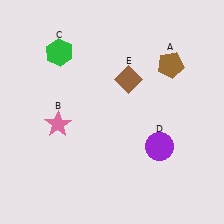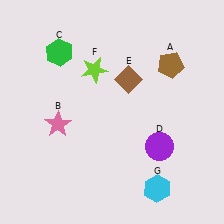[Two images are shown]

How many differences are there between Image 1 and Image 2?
There are 2 differences between the two images.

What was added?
A lime star (F), a cyan hexagon (G) were added in Image 2.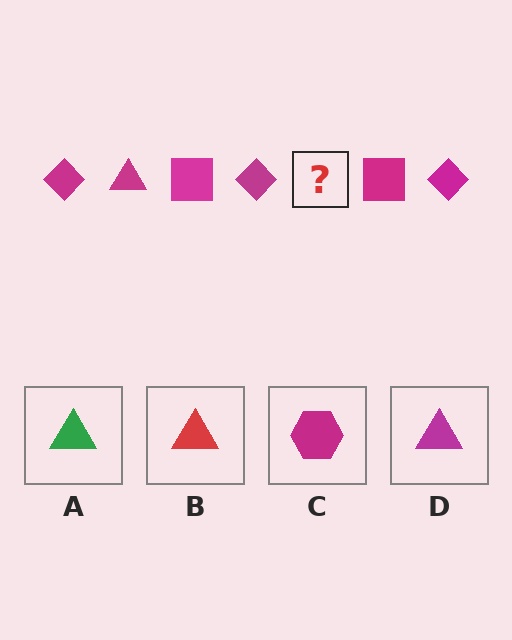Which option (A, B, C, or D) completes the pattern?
D.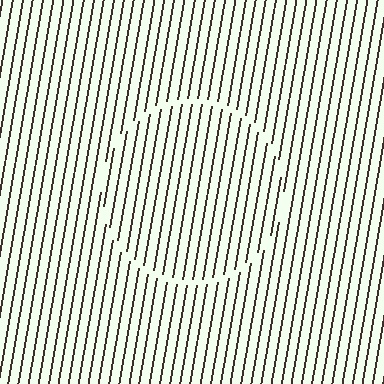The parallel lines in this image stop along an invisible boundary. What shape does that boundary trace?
An illusory circle. The interior of the shape contains the same grating, shifted by half a period — the contour is defined by the phase discontinuity where line-ends from the inner and outer gratings abut.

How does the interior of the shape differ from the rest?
The interior of the shape contains the same grating, shifted by half a period — the contour is defined by the phase discontinuity where line-ends from the inner and outer gratings abut.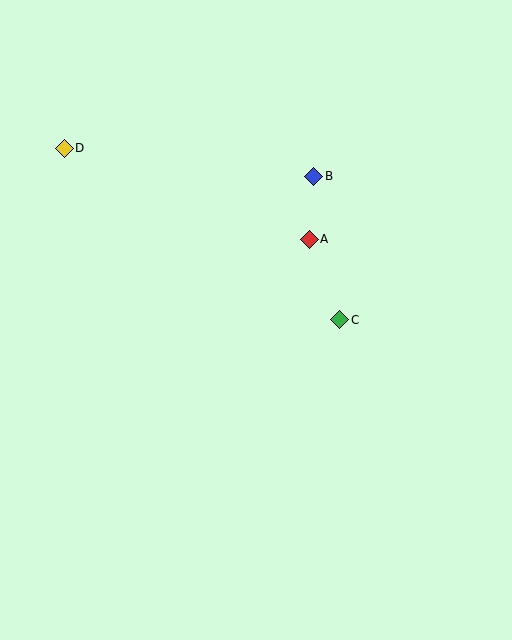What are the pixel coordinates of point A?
Point A is at (309, 239).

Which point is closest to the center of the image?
Point C at (340, 320) is closest to the center.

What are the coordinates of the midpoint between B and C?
The midpoint between B and C is at (327, 248).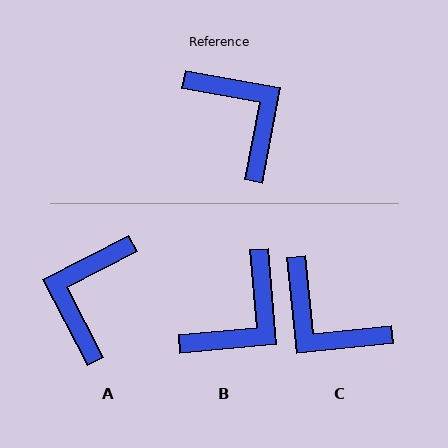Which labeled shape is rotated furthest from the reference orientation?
C, about 164 degrees away.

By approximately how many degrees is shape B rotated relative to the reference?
Approximately 74 degrees clockwise.